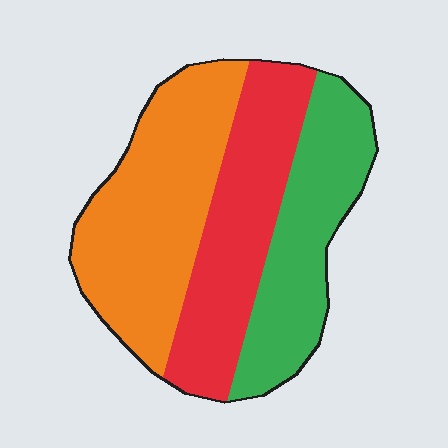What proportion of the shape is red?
Red covers 31% of the shape.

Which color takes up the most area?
Orange, at roughly 40%.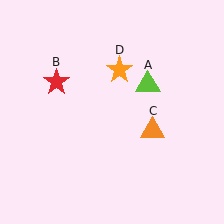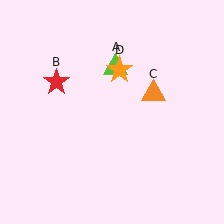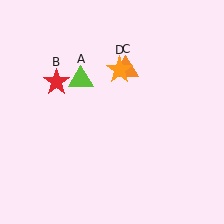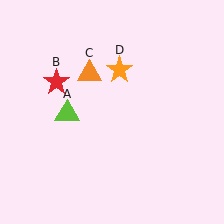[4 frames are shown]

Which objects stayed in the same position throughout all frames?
Red star (object B) and orange star (object D) remained stationary.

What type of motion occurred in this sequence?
The lime triangle (object A), orange triangle (object C) rotated counterclockwise around the center of the scene.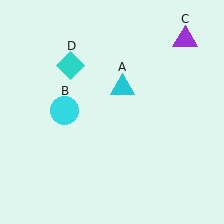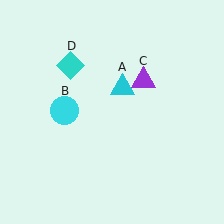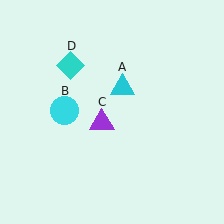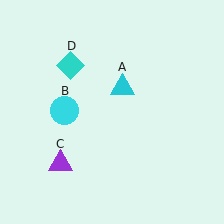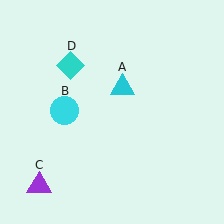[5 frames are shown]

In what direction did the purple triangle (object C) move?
The purple triangle (object C) moved down and to the left.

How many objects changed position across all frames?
1 object changed position: purple triangle (object C).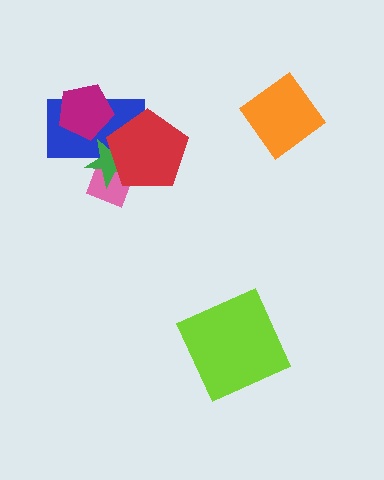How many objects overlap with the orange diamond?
0 objects overlap with the orange diamond.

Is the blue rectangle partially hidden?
Yes, it is partially covered by another shape.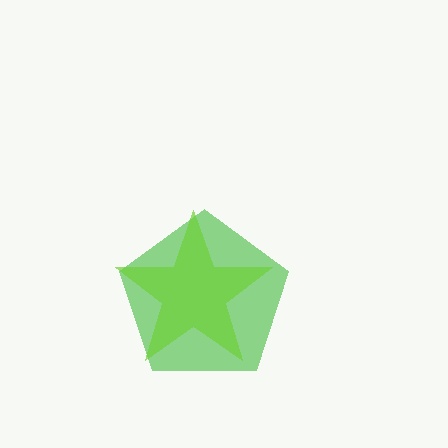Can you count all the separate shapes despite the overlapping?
Yes, there are 2 separate shapes.